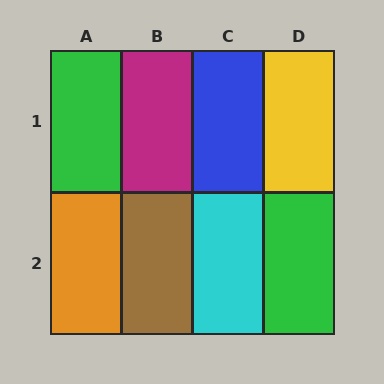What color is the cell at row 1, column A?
Green.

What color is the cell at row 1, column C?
Blue.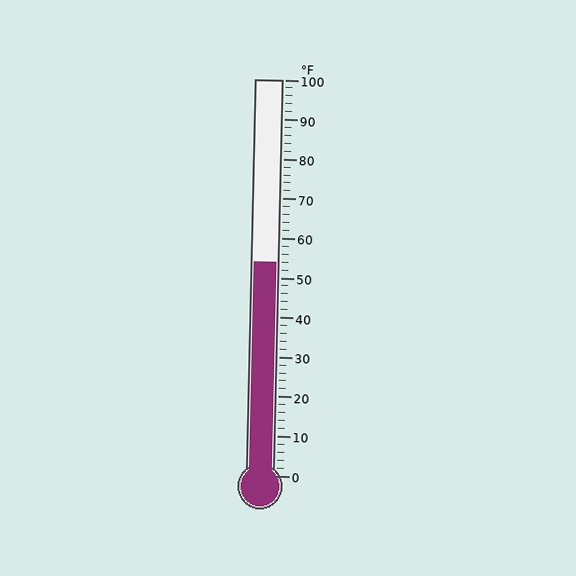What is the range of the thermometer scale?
The thermometer scale ranges from 0°F to 100°F.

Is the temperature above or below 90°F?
The temperature is below 90°F.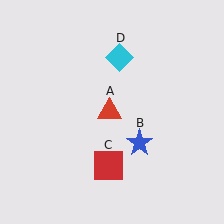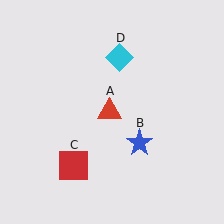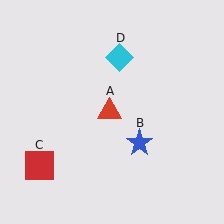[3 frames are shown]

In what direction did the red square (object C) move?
The red square (object C) moved left.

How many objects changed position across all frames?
1 object changed position: red square (object C).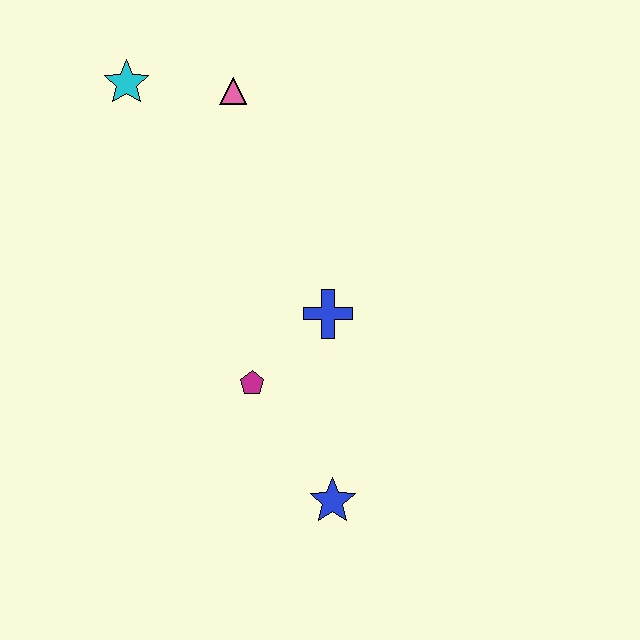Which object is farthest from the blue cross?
The cyan star is farthest from the blue cross.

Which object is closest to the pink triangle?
The cyan star is closest to the pink triangle.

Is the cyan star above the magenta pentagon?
Yes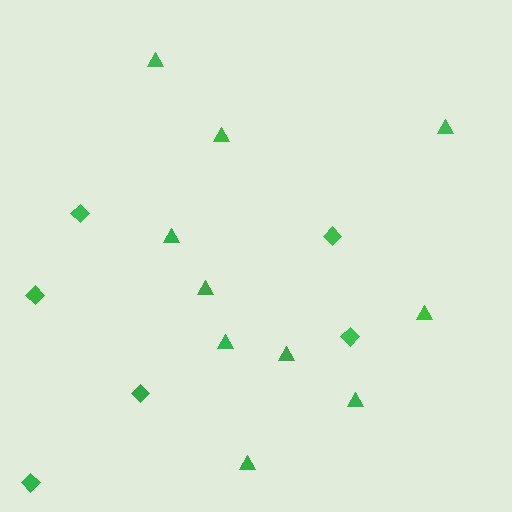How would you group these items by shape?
There are 2 groups: one group of triangles (10) and one group of diamonds (6).